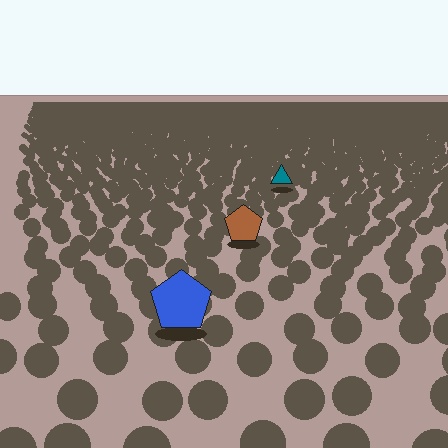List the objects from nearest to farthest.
From nearest to farthest: the blue pentagon, the brown pentagon, the teal triangle.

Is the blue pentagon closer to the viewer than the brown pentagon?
Yes. The blue pentagon is closer — you can tell from the texture gradient: the ground texture is coarser near it.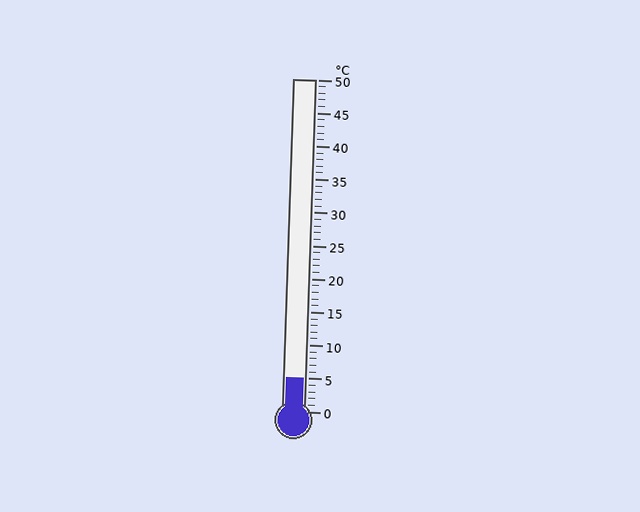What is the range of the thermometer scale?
The thermometer scale ranges from 0°C to 50°C.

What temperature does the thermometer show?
The thermometer shows approximately 5°C.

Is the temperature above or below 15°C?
The temperature is below 15°C.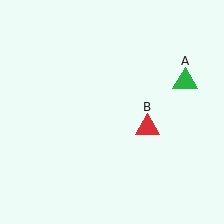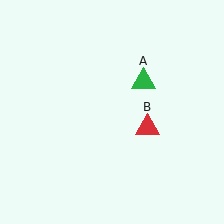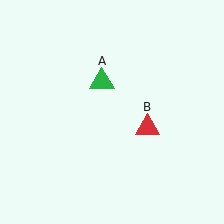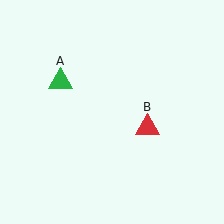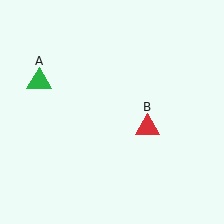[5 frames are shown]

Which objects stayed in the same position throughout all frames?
Red triangle (object B) remained stationary.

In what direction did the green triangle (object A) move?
The green triangle (object A) moved left.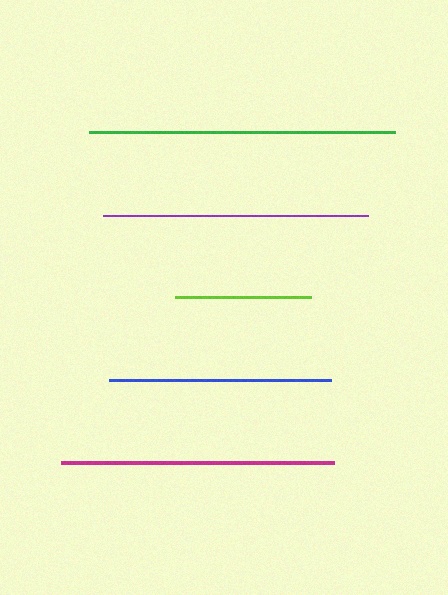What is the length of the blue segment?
The blue segment is approximately 222 pixels long.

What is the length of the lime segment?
The lime segment is approximately 136 pixels long.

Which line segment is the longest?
The green line is the longest at approximately 307 pixels.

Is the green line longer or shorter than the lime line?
The green line is longer than the lime line.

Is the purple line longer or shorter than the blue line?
The purple line is longer than the blue line.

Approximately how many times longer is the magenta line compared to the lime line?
The magenta line is approximately 2.0 times the length of the lime line.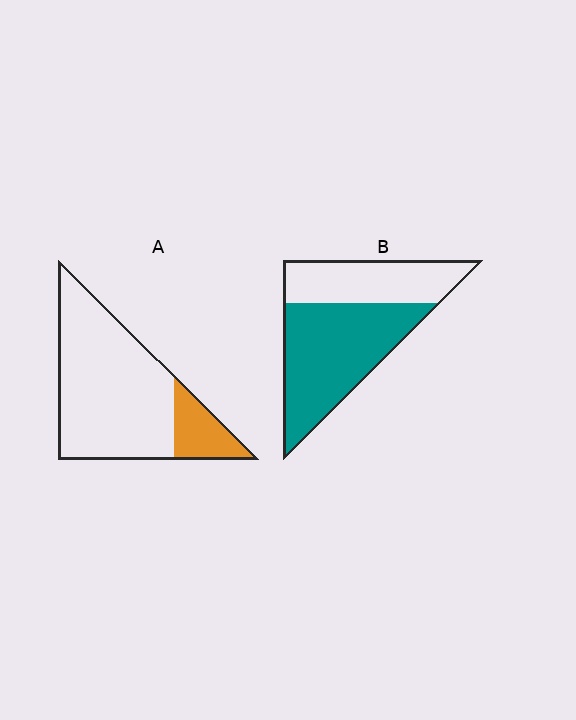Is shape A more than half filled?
No.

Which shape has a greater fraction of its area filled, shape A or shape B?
Shape B.